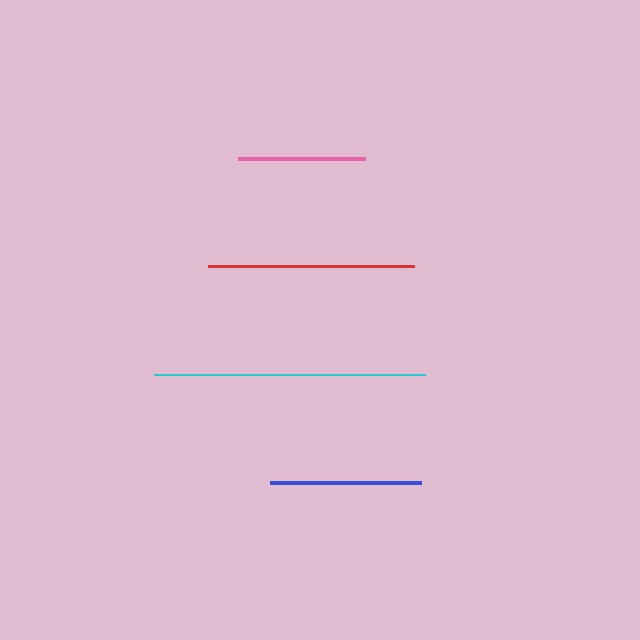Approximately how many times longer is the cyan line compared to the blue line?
The cyan line is approximately 1.8 times the length of the blue line.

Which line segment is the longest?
The cyan line is the longest at approximately 271 pixels.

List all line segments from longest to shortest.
From longest to shortest: cyan, red, blue, pink.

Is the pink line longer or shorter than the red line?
The red line is longer than the pink line.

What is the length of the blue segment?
The blue segment is approximately 151 pixels long.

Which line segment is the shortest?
The pink line is the shortest at approximately 127 pixels.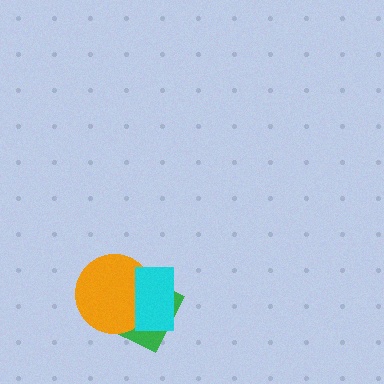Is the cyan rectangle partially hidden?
No, no other shape covers it.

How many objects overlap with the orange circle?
2 objects overlap with the orange circle.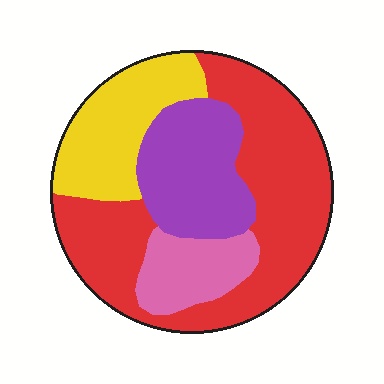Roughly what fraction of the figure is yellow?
Yellow takes up about one fifth (1/5) of the figure.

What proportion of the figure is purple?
Purple covers 21% of the figure.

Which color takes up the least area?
Pink, at roughly 10%.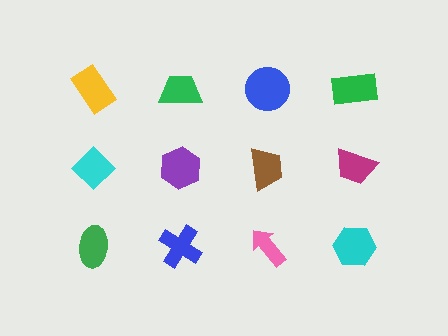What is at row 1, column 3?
A blue circle.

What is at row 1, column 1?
A yellow rectangle.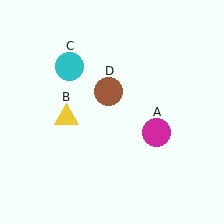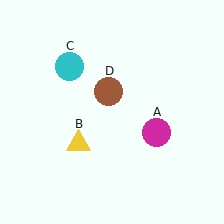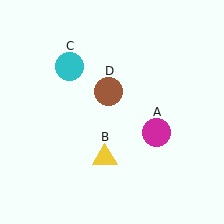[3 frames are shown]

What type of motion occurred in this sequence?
The yellow triangle (object B) rotated counterclockwise around the center of the scene.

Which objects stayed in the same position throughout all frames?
Magenta circle (object A) and cyan circle (object C) and brown circle (object D) remained stationary.